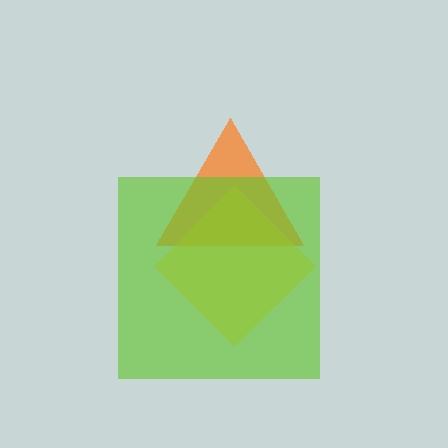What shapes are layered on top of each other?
The layered shapes are: an orange triangle, a yellow diamond, a lime square.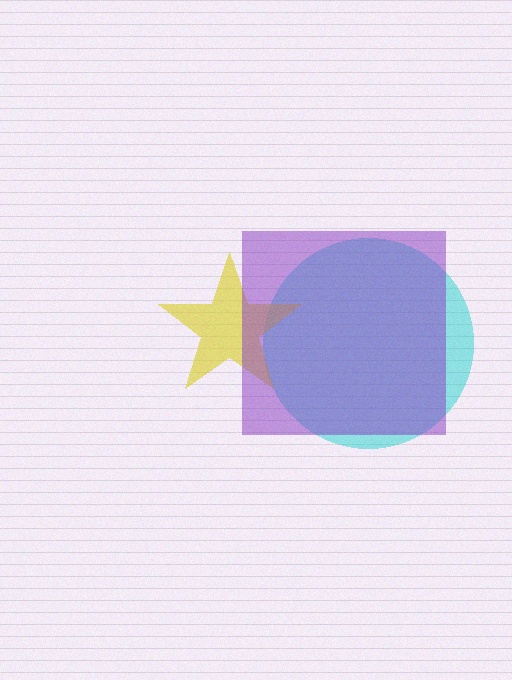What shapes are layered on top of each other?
The layered shapes are: a cyan circle, a yellow star, a purple square.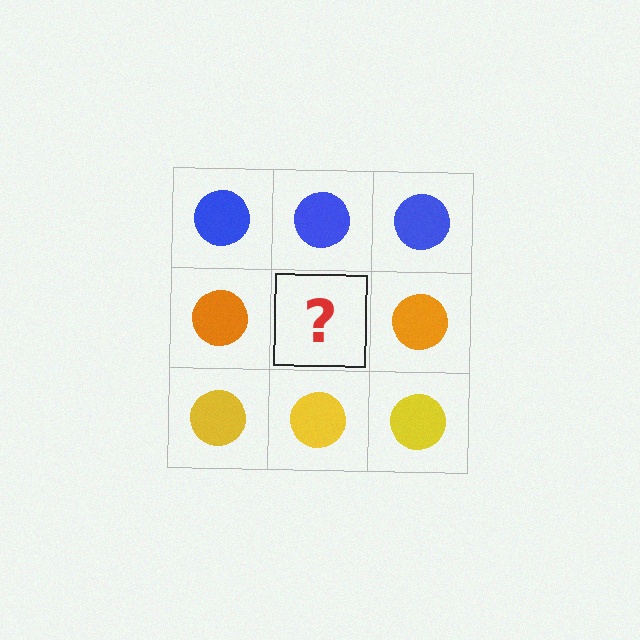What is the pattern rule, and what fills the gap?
The rule is that each row has a consistent color. The gap should be filled with an orange circle.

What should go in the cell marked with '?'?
The missing cell should contain an orange circle.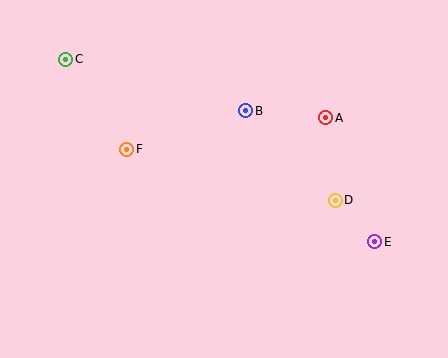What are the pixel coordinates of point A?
Point A is at (326, 118).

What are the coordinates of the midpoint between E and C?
The midpoint between E and C is at (220, 151).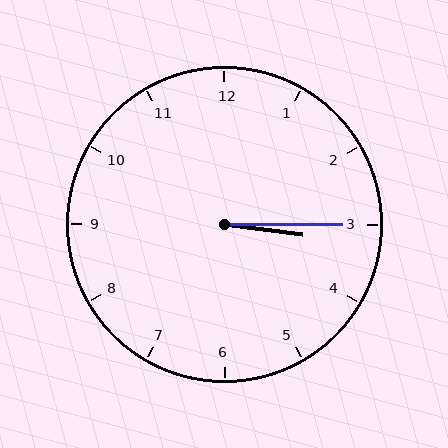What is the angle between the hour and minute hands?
Approximately 8 degrees.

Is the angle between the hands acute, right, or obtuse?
It is acute.